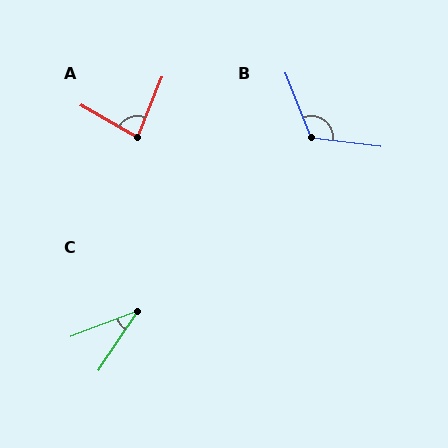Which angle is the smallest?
C, at approximately 36 degrees.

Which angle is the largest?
B, at approximately 119 degrees.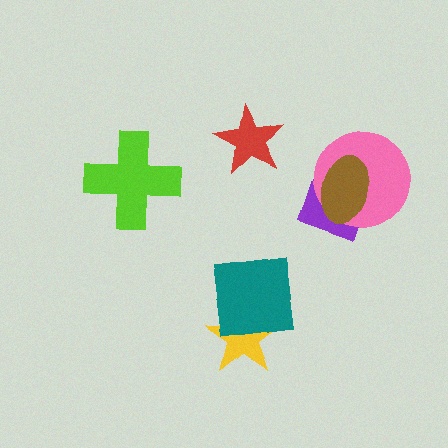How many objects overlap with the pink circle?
2 objects overlap with the pink circle.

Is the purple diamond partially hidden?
Yes, it is partially covered by another shape.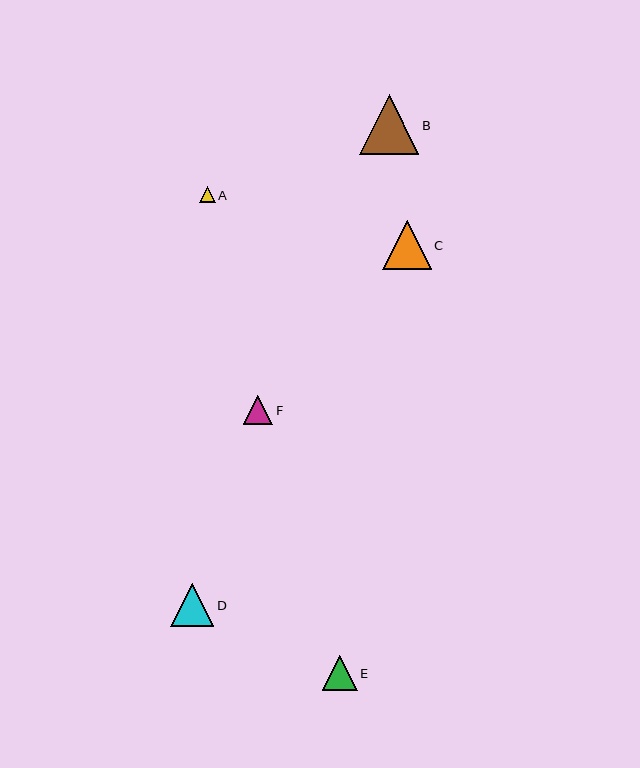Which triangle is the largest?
Triangle B is the largest with a size of approximately 60 pixels.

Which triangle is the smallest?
Triangle A is the smallest with a size of approximately 16 pixels.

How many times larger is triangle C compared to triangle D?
Triangle C is approximately 1.1 times the size of triangle D.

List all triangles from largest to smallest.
From largest to smallest: B, C, D, E, F, A.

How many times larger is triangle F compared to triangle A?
Triangle F is approximately 1.8 times the size of triangle A.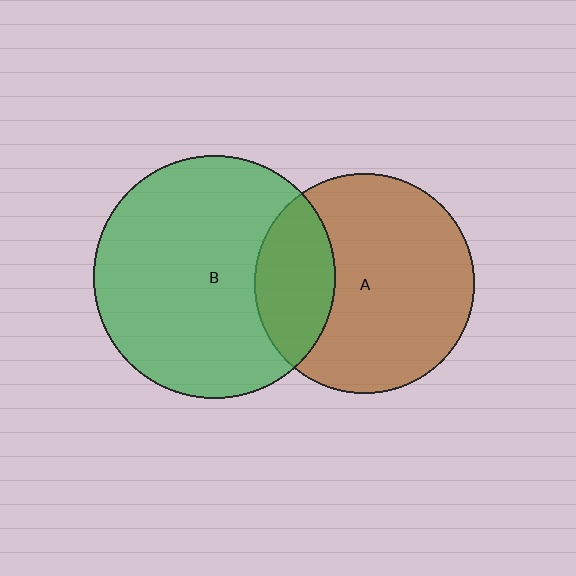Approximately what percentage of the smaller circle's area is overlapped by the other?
Approximately 25%.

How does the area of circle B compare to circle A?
Approximately 1.2 times.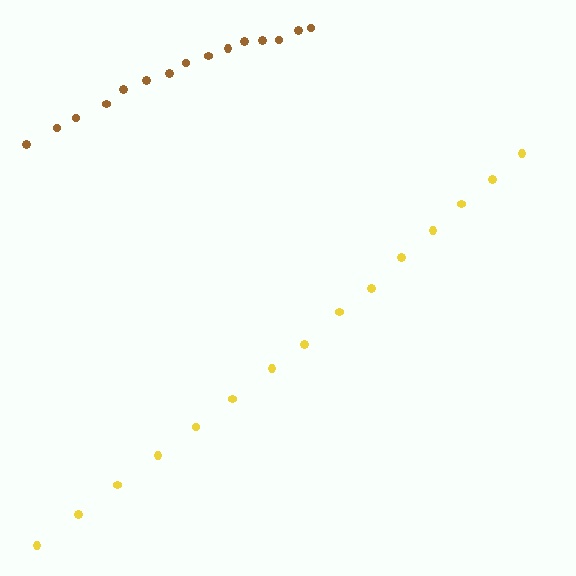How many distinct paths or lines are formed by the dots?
There are 2 distinct paths.